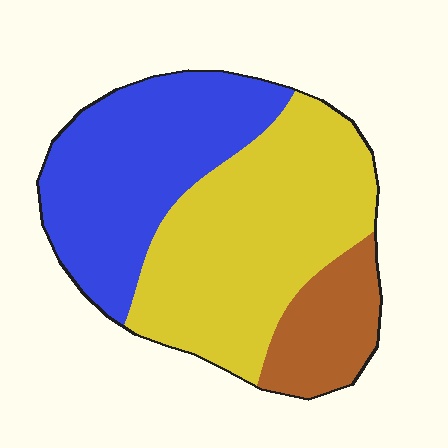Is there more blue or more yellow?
Yellow.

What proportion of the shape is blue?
Blue covers 38% of the shape.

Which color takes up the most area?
Yellow, at roughly 45%.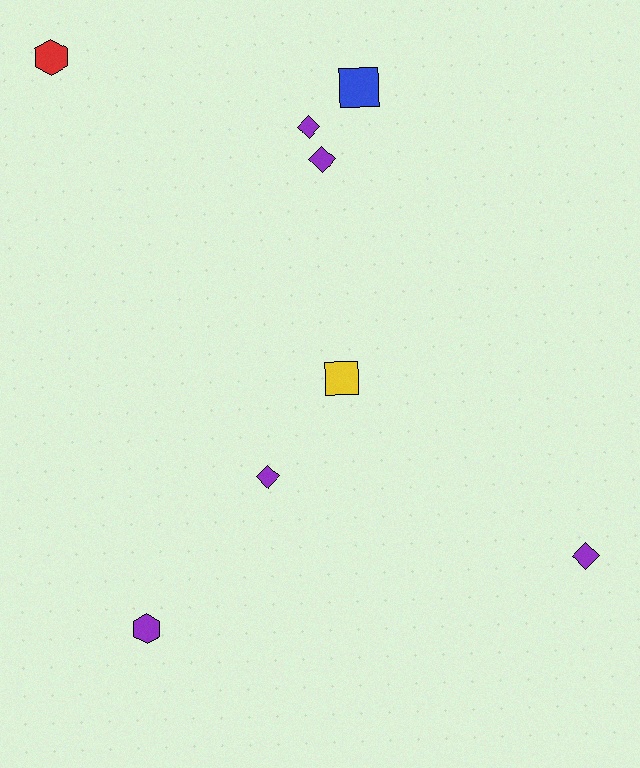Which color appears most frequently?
Purple, with 5 objects.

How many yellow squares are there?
There is 1 yellow square.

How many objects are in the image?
There are 8 objects.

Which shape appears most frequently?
Diamond, with 4 objects.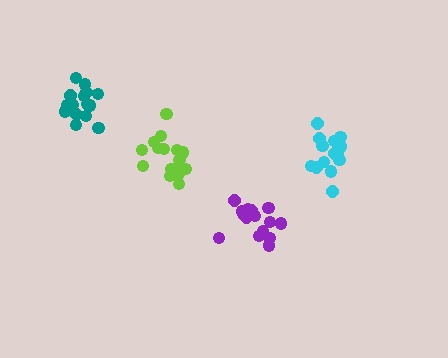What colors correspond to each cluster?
The clusters are colored: teal, purple, cyan, lime.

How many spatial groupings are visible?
There are 4 spatial groupings.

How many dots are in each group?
Group 1: 17 dots, Group 2: 15 dots, Group 3: 14 dots, Group 4: 16 dots (62 total).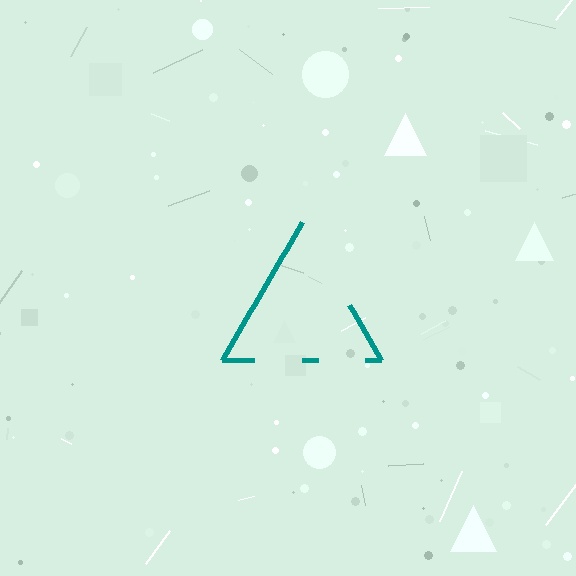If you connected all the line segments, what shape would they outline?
They would outline a triangle.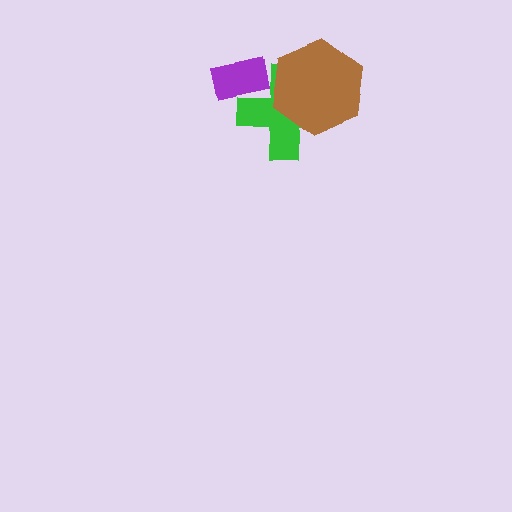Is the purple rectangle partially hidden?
Yes, it is partially covered by another shape.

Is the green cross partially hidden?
Yes, it is partially covered by another shape.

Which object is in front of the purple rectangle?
The green cross is in front of the purple rectangle.